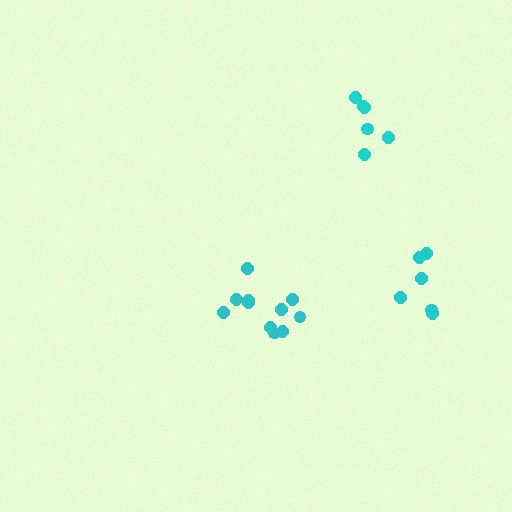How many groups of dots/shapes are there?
There are 3 groups.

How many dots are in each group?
Group 1: 11 dots, Group 2: 6 dots, Group 3: 6 dots (23 total).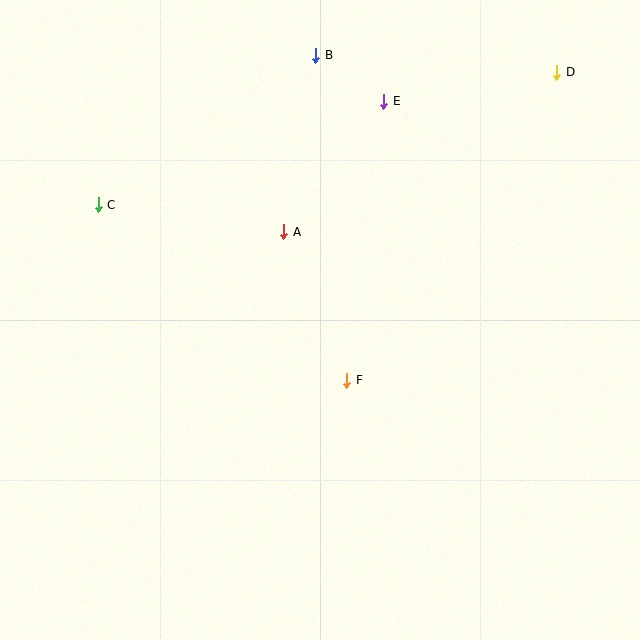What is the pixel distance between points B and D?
The distance between B and D is 242 pixels.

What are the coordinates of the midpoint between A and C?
The midpoint between A and C is at (191, 218).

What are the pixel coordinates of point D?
Point D is at (557, 72).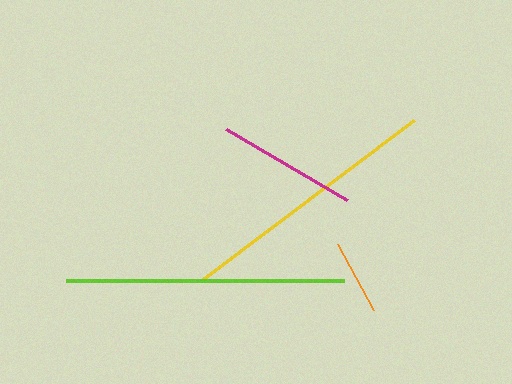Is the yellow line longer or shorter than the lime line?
The lime line is longer than the yellow line.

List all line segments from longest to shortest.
From longest to shortest: lime, yellow, magenta, orange.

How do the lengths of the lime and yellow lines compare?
The lime and yellow lines are approximately the same length.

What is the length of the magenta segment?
The magenta segment is approximately 140 pixels long.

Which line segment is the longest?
The lime line is the longest at approximately 278 pixels.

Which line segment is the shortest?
The orange line is the shortest at approximately 75 pixels.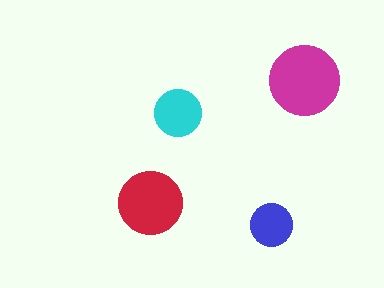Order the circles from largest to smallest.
the magenta one, the red one, the cyan one, the blue one.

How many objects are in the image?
There are 4 objects in the image.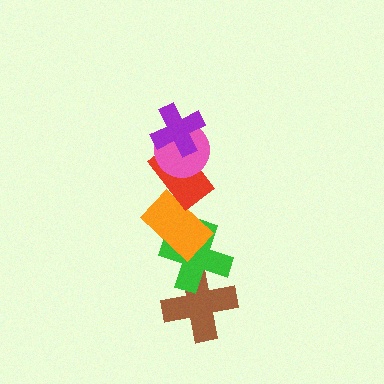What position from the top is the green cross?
The green cross is 5th from the top.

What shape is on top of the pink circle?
The purple cross is on top of the pink circle.